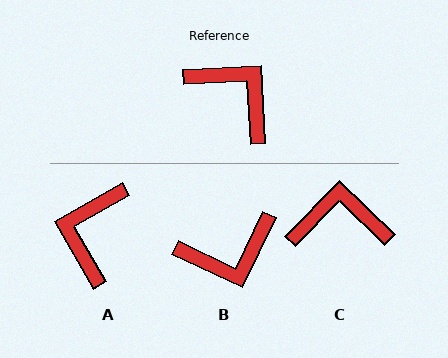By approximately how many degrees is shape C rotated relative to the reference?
Approximately 43 degrees counter-clockwise.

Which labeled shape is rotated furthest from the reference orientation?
B, about 119 degrees away.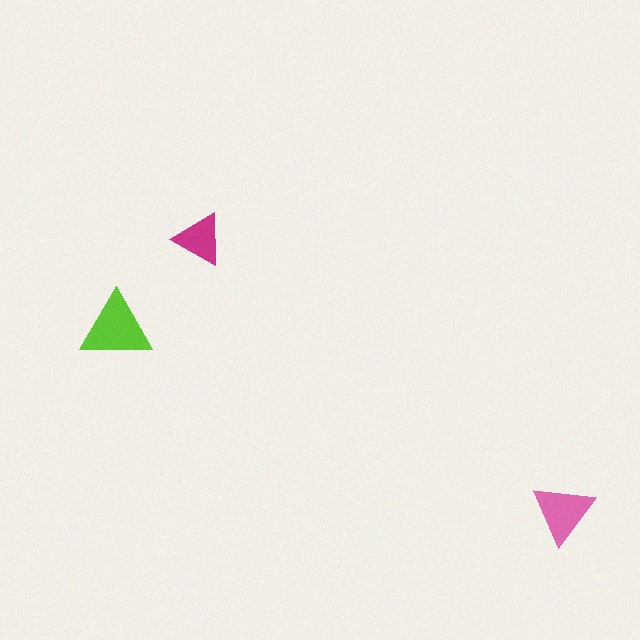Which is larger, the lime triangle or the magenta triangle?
The lime one.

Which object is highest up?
The magenta triangle is topmost.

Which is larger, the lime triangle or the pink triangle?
The lime one.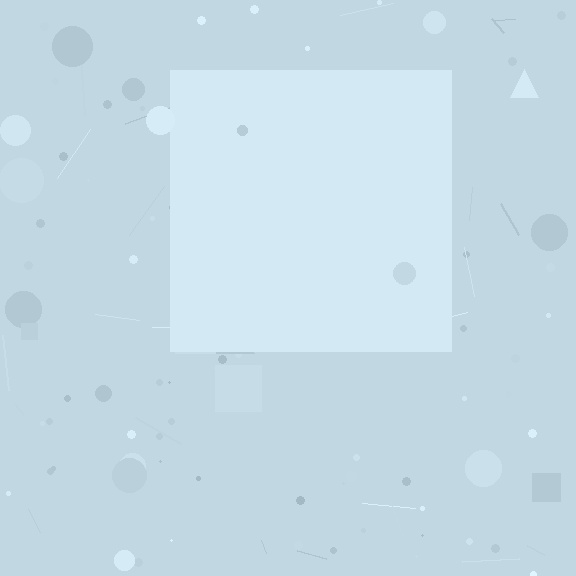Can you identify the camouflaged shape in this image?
The camouflaged shape is a square.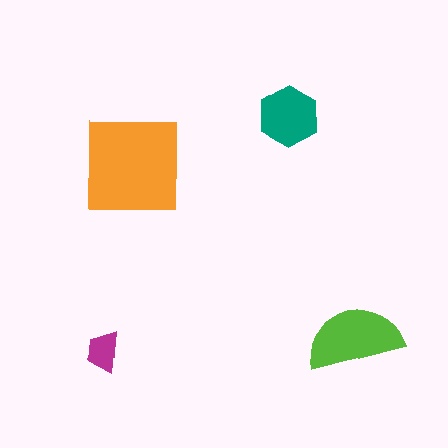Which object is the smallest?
The magenta trapezoid.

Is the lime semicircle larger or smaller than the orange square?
Smaller.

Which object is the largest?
The orange square.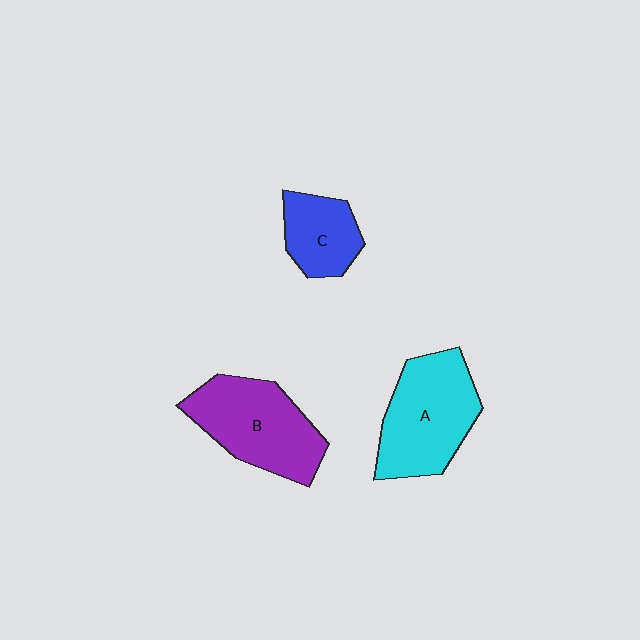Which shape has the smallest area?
Shape C (blue).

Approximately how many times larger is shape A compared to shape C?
Approximately 1.8 times.